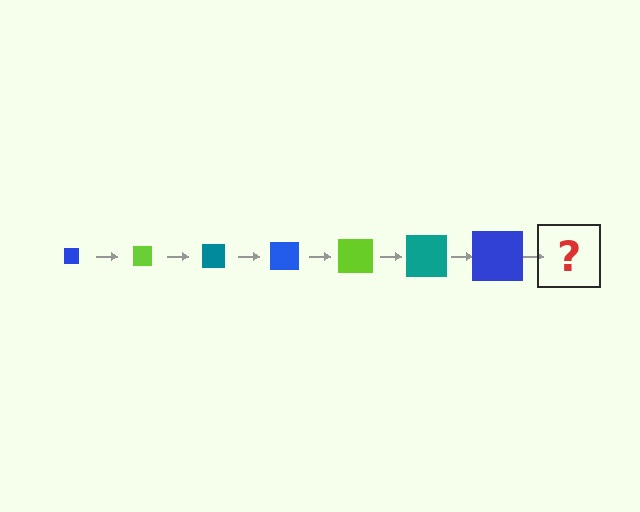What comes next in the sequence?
The next element should be a lime square, larger than the previous one.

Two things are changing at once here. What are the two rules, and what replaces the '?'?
The two rules are that the square grows larger each step and the color cycles through blue, lime, and teal. The '?' should be a lime square, larger than the previous one.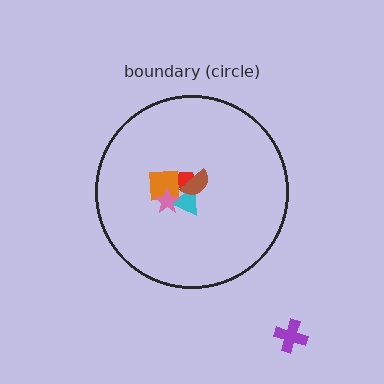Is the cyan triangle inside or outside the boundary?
Inside.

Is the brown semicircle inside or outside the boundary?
Inside.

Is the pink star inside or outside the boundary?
Inside.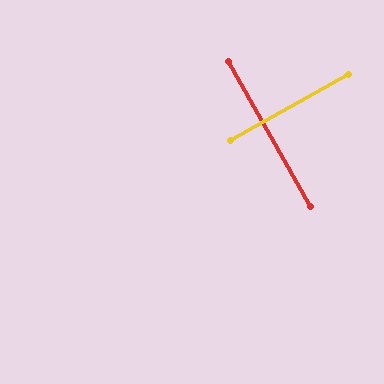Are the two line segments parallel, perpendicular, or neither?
Perpendicular — they meet at approximately 89°.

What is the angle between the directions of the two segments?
Approximately 89 degrees.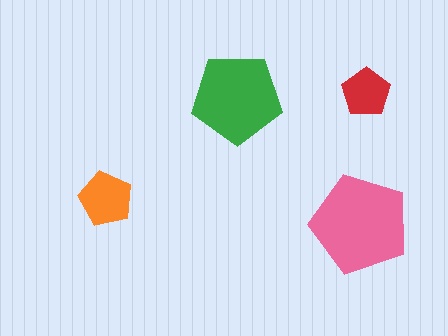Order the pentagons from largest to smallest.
the pink one, the green one, the orange one, the red one.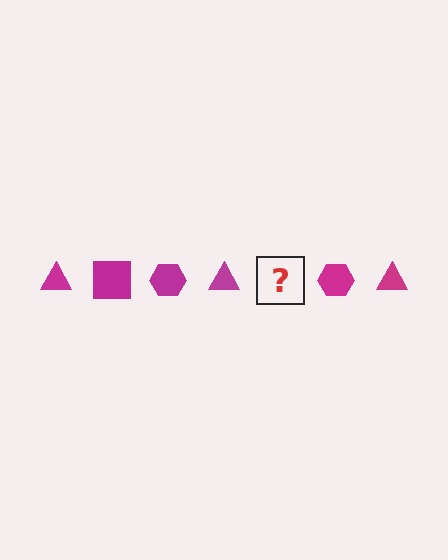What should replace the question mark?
The question mark should be replaced with a magenta square.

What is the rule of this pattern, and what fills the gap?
The rule is that the pattern cycles through triangle, square, hexagon shapes in magenta. The gap should be filled with a magenta square.